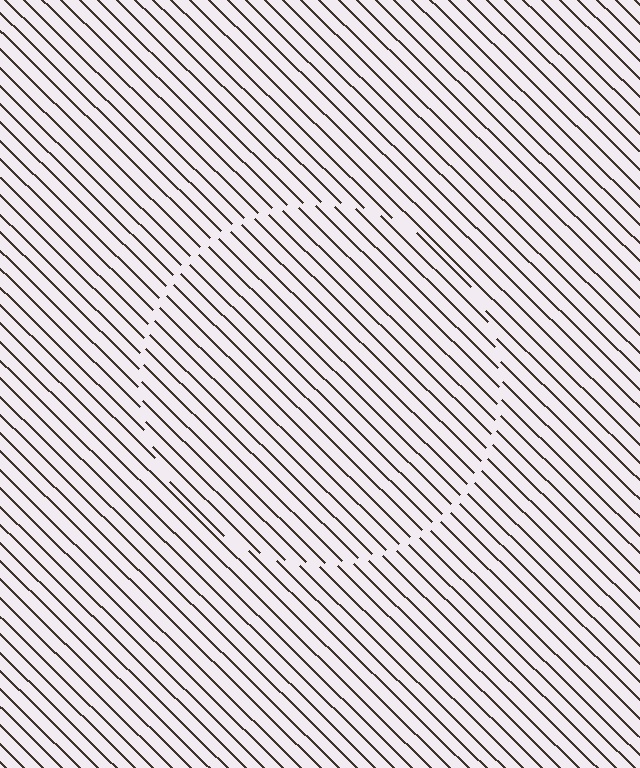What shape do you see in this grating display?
An illusory circle. The interior of the shape contains the same grating, shifted by half a period — the contour is defined by the phase discontinuity where line-ends from the inner and outer gratings abut.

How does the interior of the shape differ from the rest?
The interior of the shape contains the same grating, shifted by half a period — the contour is defined by the phase discontinuity where line-ends from the inner and outer gratings abut.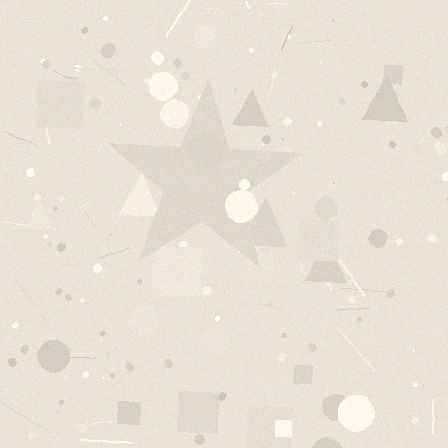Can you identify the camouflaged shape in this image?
The camouflaged shape is a star.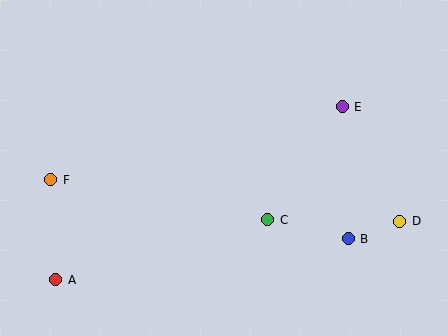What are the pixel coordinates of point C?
Point C is at (268, 220).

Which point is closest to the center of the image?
Point C at (268, 220) is closest to the center.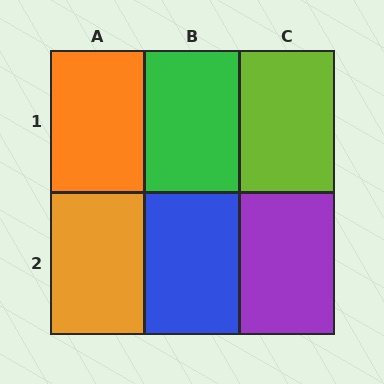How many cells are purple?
1 cell is purple.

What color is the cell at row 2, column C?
Purple.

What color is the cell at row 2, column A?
Orange.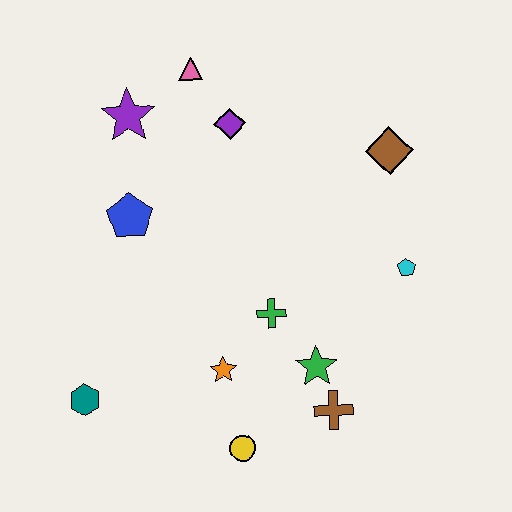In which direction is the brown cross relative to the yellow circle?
The brown cross is to the right of the yellow circle.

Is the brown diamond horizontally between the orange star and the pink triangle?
No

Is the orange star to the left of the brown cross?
Yes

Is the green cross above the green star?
Yes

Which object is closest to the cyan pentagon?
The brown diamond is closest to the cyan pentagon.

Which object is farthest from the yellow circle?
The pink triangle is farthest from the yellow circle.